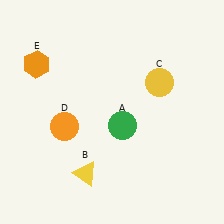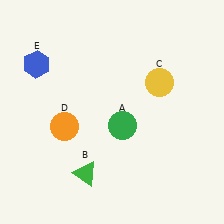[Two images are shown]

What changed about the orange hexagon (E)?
In Image 1, E is orange. In Image 2, it changed to blue.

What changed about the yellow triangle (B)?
In Image 1, B is yellow. In Image 2, it changed to green.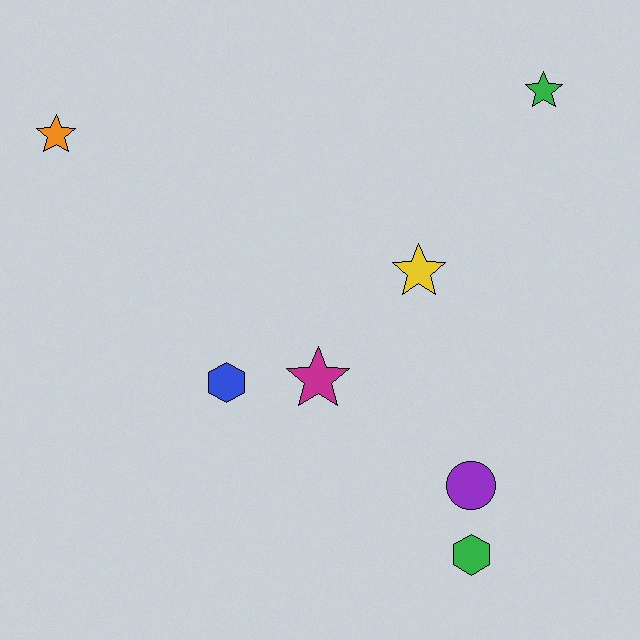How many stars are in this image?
There are 4 stars.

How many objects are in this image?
There are 7 objects.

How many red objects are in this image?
There are no red objects.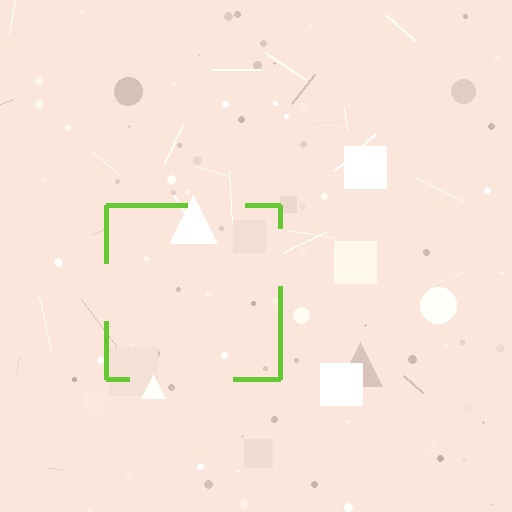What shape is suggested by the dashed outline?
The dashed outline suggests a square.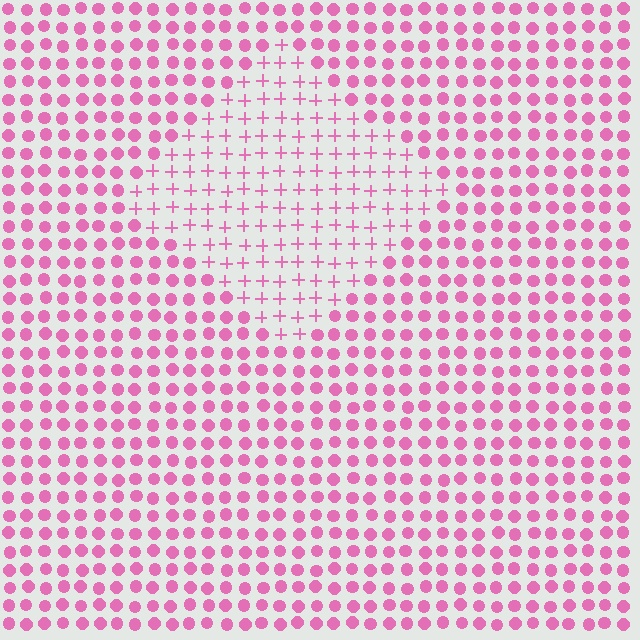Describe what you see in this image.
The image is filled with small pink elements arranged in a uniform grid. A diamond-shaped region contains plus signs, while the surrounding area contains circles. The boundary is defined purely by the change in element shape.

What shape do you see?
I see a diamond.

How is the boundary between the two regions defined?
The boundary is defined by a change in element shape: plus signs inside vs. circles outside. All elements share the same color and spacing.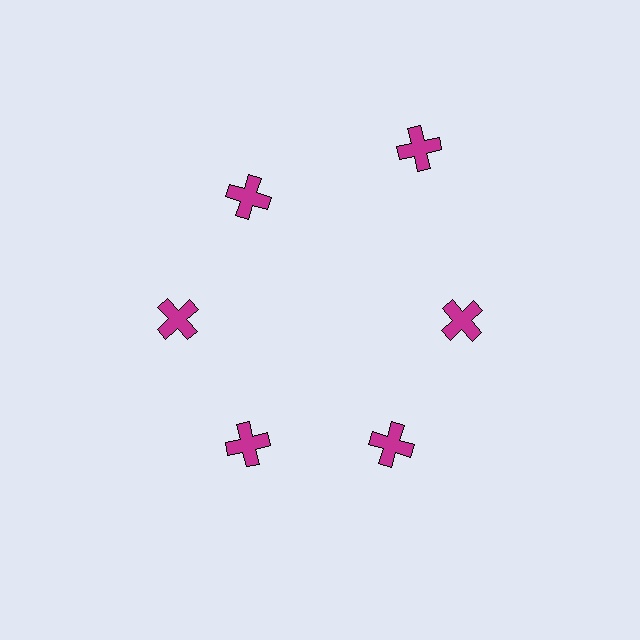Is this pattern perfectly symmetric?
No. The 6 magenta crosses are arranged in a ring, but one element near the 1 o'clock position is pushed outward from the center, breaking the 6-fold rotational symmetry.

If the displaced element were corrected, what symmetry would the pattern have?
It would have 6-fold rotational symmetry — the pattern would map onto itself every 60 degrees.